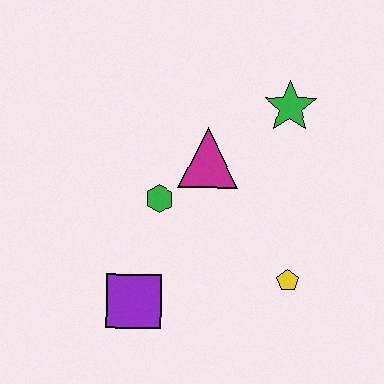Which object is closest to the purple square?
The green hexagon is closest to the purple square.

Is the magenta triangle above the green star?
No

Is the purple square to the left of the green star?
Yes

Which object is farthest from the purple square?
The green star is farthest from the purple square.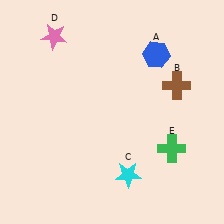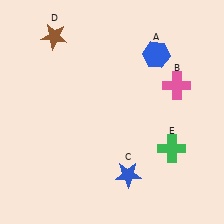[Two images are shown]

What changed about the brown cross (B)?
In Image 1, B is brown. In Image 2, it changed to pink.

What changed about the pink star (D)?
In Image 1, D is pink. In Image 2, it changed to brown.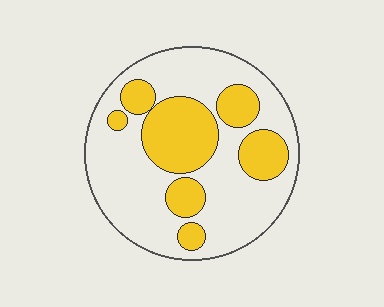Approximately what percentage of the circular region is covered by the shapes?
Approximately 30%.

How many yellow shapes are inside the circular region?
7.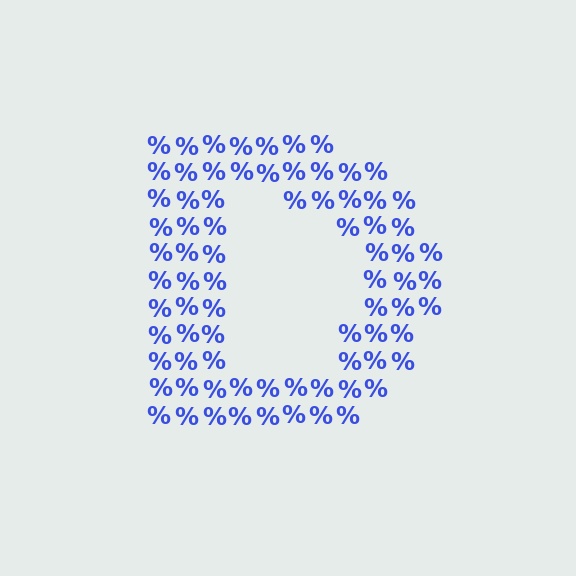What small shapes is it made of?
It is made of small percent signs.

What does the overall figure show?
The overall figure shows the letter D.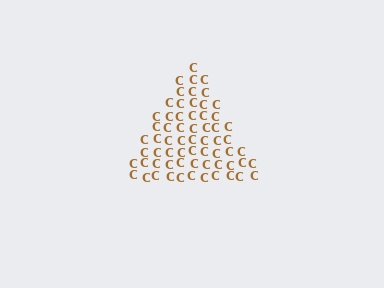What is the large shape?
The large shape is a triangle.